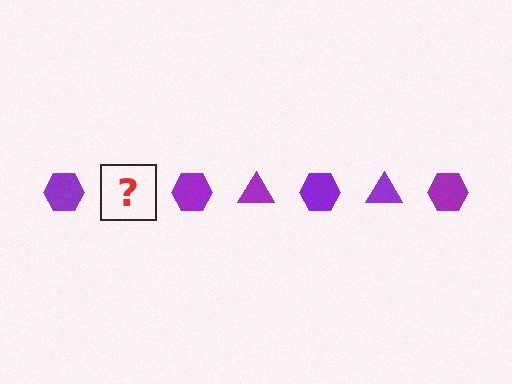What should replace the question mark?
The question mark should be replaced with a purple triangle.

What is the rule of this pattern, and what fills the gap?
The rule is that the pattern cycles through hexagon, triangle shapes in purple. The gap should be filled with a purple triangle.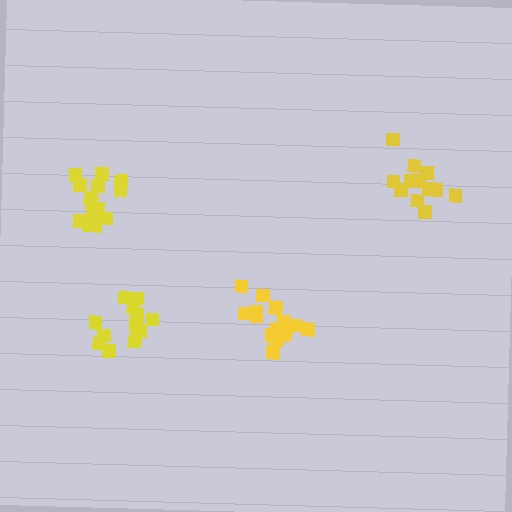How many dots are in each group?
Group 1: 16 dots, Group 2: 13 dots, Group 3: 13 dots, Group 4: 17 dots (59 total).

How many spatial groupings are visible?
There are 4 spatial groupings.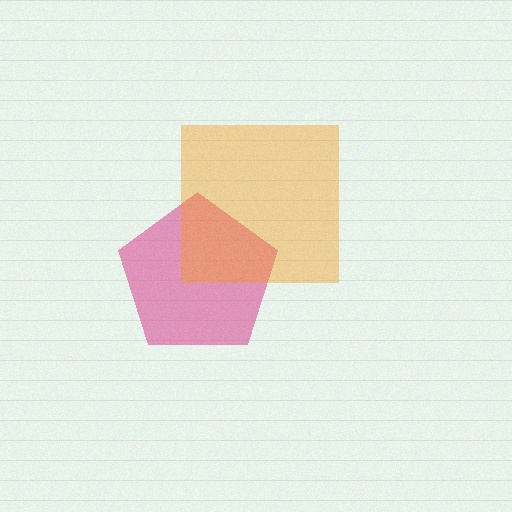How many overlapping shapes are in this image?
There are 2 overlapping shapes in the image.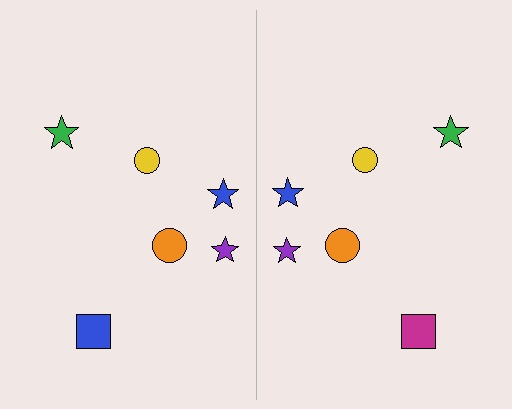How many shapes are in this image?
There are 12 shapes in this image.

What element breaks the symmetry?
The magenta square on the right side breaks the symmetry — its mirror counterpart is blue.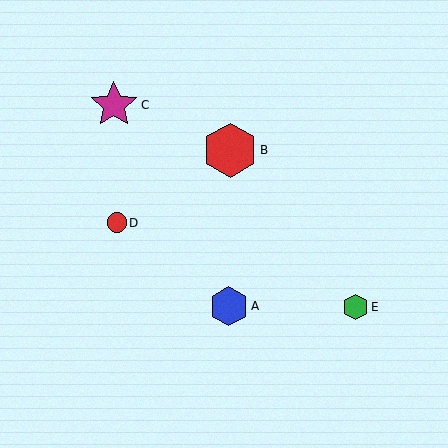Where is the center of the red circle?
The center of the red circle is at (117, 223).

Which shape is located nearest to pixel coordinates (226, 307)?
The blue hexagon (labeled A) at (229, 306) is nearest to that location.